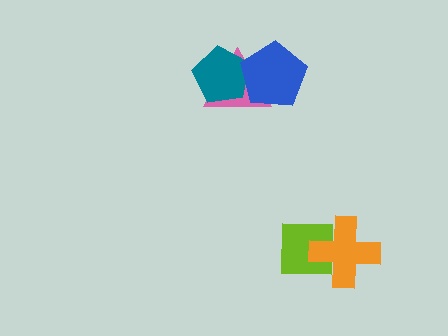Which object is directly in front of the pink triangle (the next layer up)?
The teal pentagon is directly in front of the pink triangle.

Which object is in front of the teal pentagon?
The blue pentagon is in front of the teal pentagon.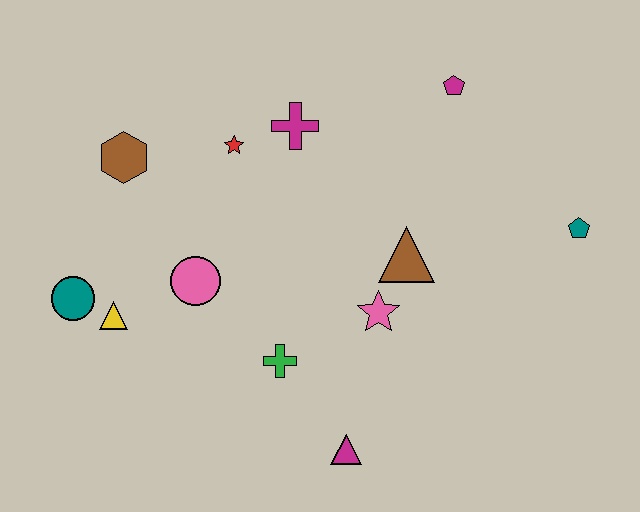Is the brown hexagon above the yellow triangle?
Yes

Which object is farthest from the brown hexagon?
The teal pentagon is farthest from the brown hexagon.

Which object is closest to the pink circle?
The yellow triangle is closest to the pink circle.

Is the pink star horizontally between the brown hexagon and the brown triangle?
Yes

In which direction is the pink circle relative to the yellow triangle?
The pink circle is to the right of the yellow triangle.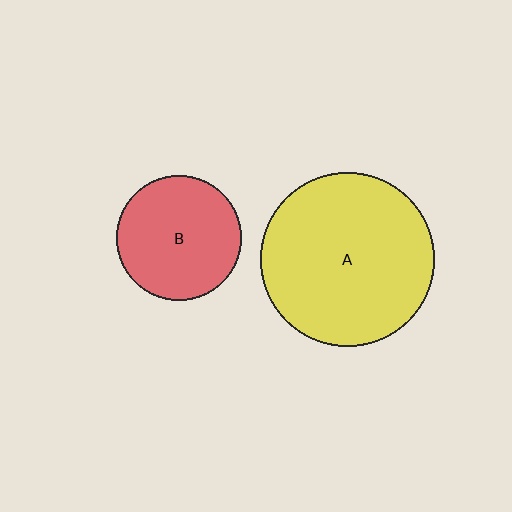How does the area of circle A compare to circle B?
Approximately 1.9 times.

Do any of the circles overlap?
No, none of the circles overlap.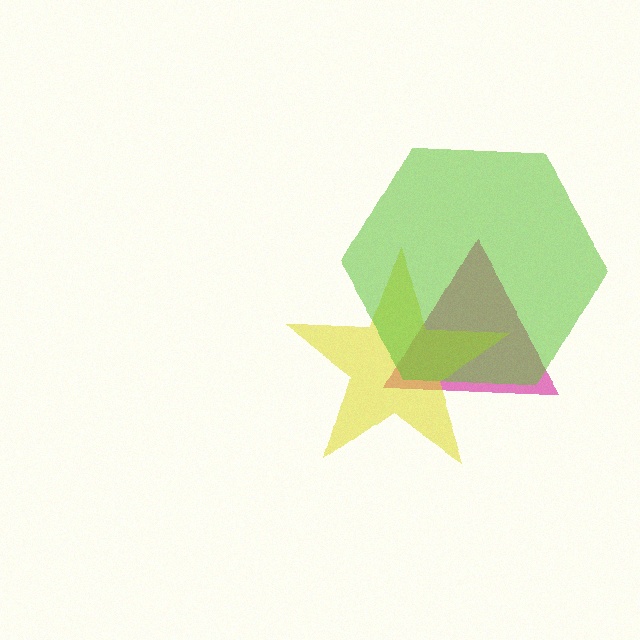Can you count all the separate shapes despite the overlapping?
Yes, there are 3 separate shapes.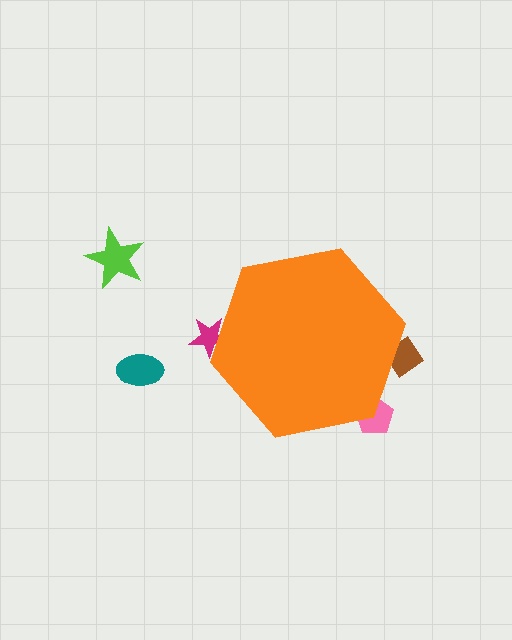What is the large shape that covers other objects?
An orange hexagon.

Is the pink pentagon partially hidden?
Yes, the pink pentagon is partially hidden behind the orange hexagon.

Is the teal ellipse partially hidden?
No, the teal ellipse is fully visible.